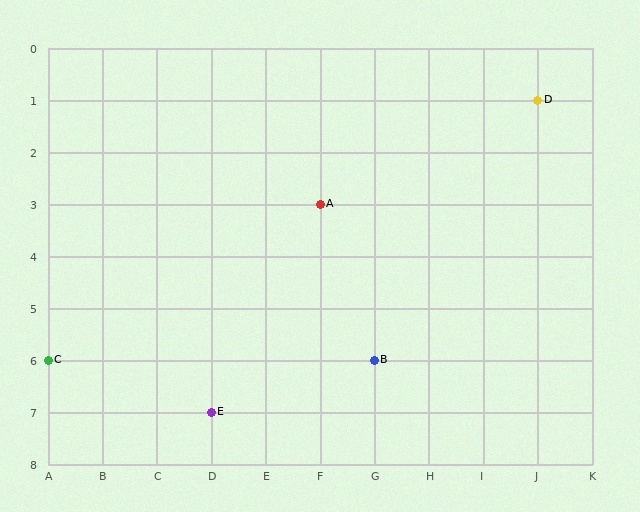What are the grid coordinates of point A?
Point A is at grid coordinates (F, 3).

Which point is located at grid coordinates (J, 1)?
Point D is at (J, 1).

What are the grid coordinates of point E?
Point E is at grid coordinates (D, 7).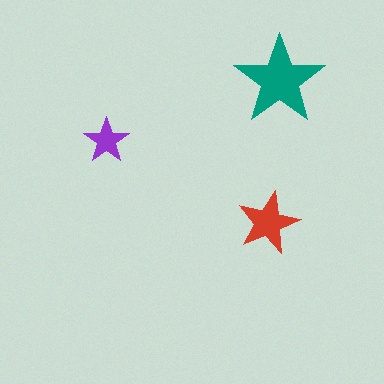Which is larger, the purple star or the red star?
The red one.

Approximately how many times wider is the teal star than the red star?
About 1.5 times wider.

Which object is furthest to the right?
The teal star is rightmost.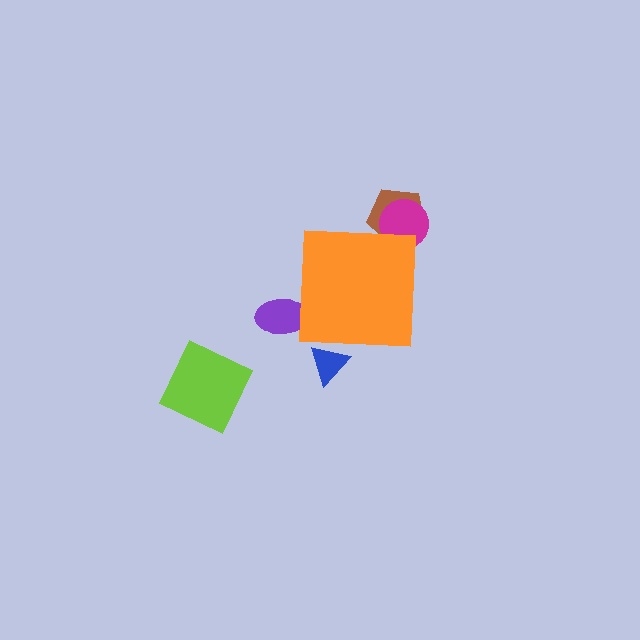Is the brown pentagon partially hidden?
Yes, the brown pentagon is partially hidden behind the orange square.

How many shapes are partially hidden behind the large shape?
4 shapes are partially hidden.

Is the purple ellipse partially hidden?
Yes, the purple ellipse is partially hidden behind the orange square.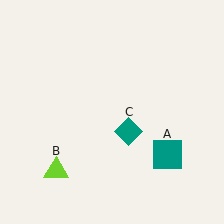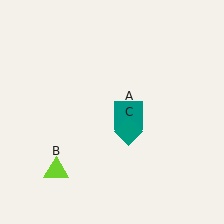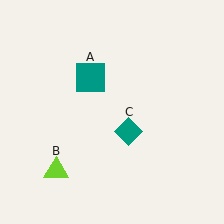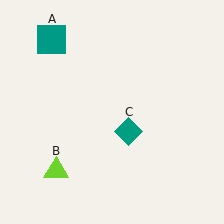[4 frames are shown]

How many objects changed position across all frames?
1 object changed position: teal square (object A).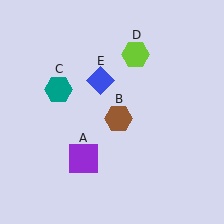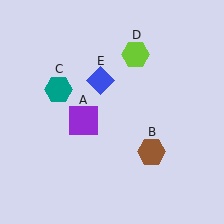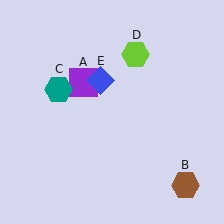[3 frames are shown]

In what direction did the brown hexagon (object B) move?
The brown hexagon (object B) moved down and to the right.